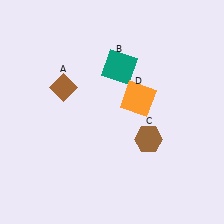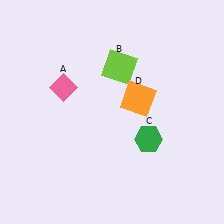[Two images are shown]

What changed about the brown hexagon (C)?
In Image 1, C is brown. In Image 2, it changed to green.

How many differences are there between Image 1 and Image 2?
There are 3 differences between the two images.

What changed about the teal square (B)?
In Image 1, B is teal. In Image 2, it changed to lime.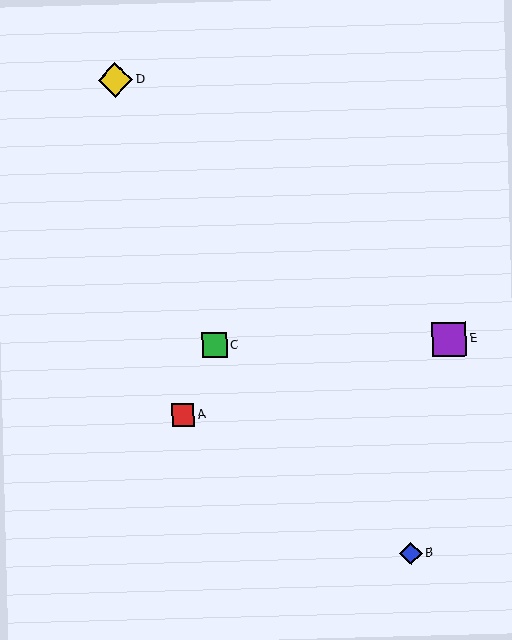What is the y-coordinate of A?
Object A is at y≈415.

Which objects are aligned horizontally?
Objects C, E are aligned horizontally.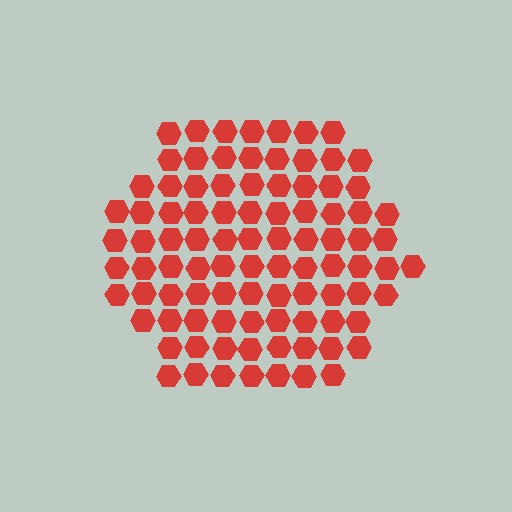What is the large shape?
The large shape is a hexagon.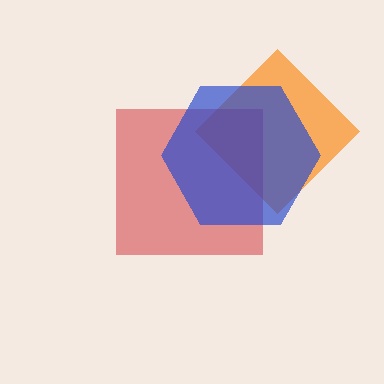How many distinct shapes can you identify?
There are 3 distinct shapes: an orange diamond, a red square, a blue hexagon.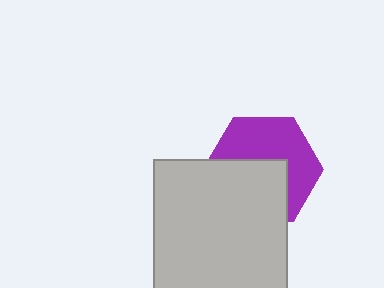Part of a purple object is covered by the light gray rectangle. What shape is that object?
It is a hexagon.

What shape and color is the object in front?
The object in front is a light gray rectangle.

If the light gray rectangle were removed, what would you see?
You would see the complete purple hexagon.